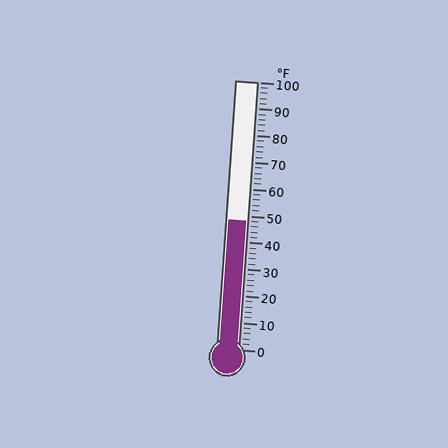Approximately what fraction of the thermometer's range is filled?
The thermometer is filled to approximately 50% of its range.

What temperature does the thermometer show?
The thermometer shows approximately 48°F.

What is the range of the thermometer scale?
The thermometer scale ranges from 0°F to 100°F.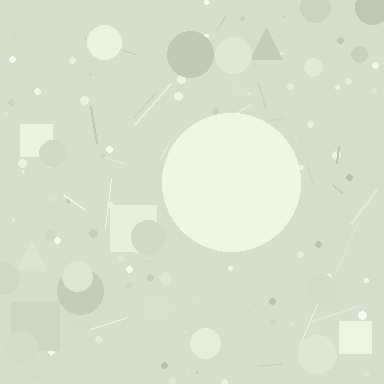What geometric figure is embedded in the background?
A circle is embedded in the background.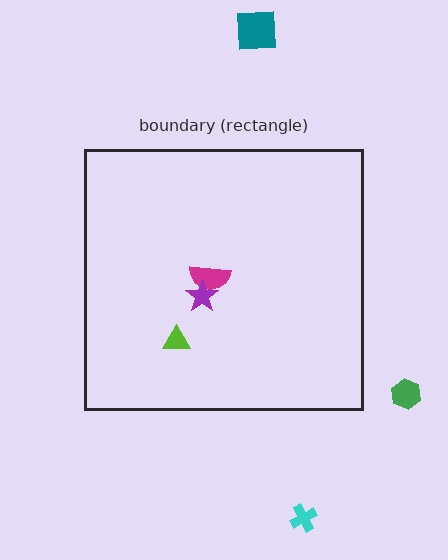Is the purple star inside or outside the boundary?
Inside.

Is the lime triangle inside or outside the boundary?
Inside.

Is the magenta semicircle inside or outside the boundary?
Inside.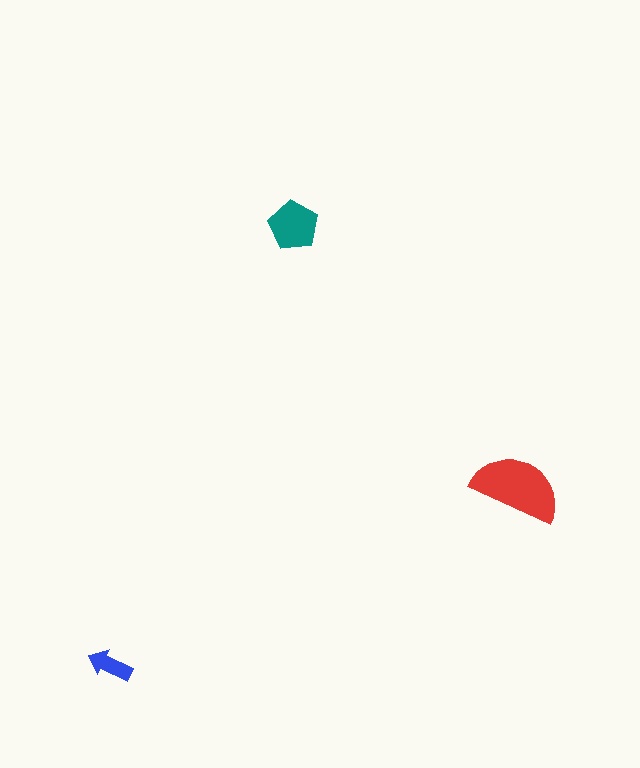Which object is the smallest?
The blue arrow.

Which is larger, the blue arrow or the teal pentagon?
The teal pentagon.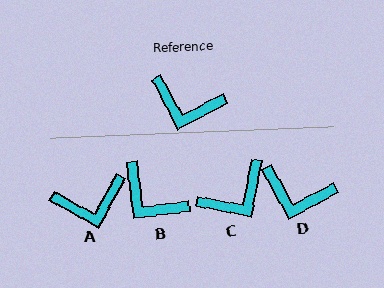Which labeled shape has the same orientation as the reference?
D.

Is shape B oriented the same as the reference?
No, it is off by about 21 degrees.